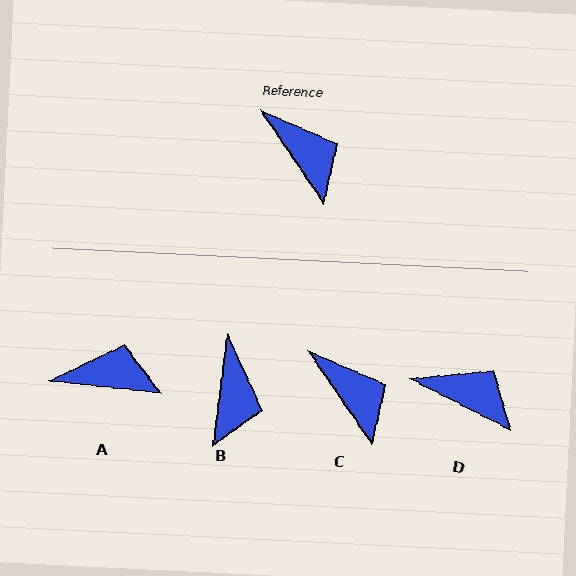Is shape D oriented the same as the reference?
No, it is off by about 29 degrees.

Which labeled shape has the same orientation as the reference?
C.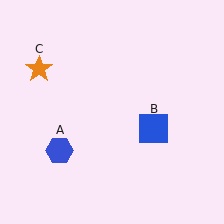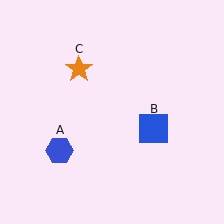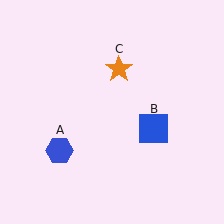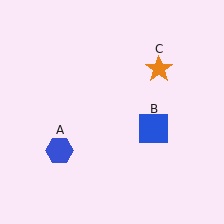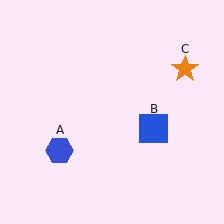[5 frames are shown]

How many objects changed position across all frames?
1 object changed position: orange star (object C).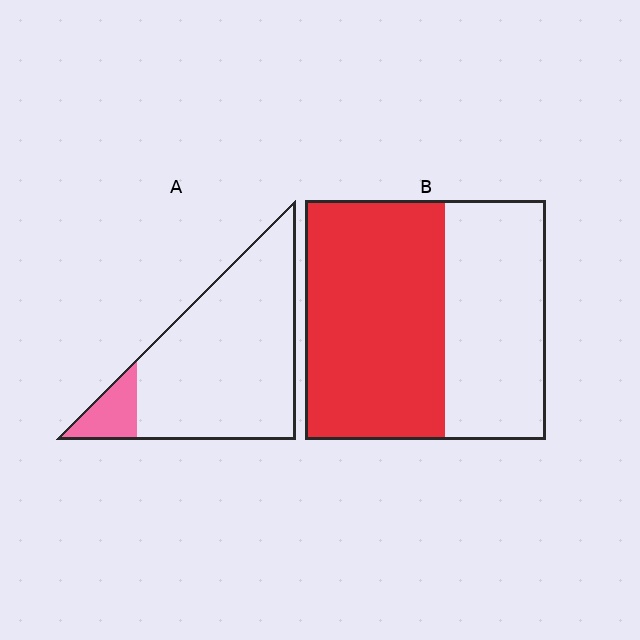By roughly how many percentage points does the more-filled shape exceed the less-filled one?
By roughly 45 percentage points (B over A).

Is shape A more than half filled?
No.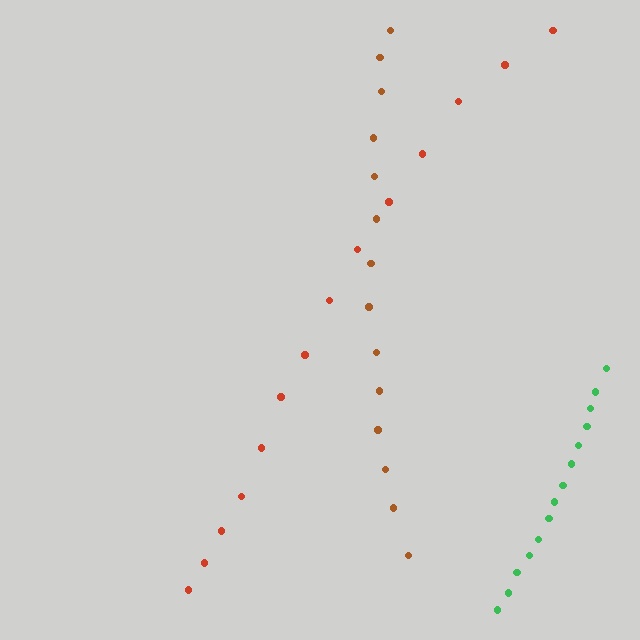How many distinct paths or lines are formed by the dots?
There are 3 distinct paths.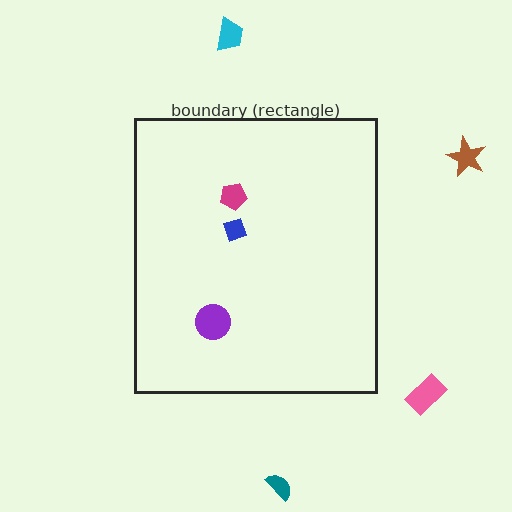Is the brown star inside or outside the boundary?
Outside.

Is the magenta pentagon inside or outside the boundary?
Inside.